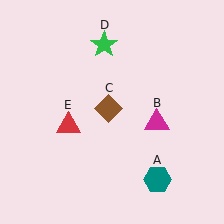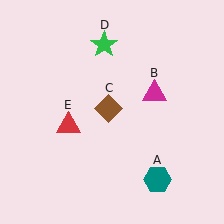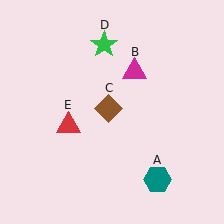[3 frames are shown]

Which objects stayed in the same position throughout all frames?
Teal hexagon (object A) and brown diamond (object C) and green star (object D) and red triangle (object E) remained stationary.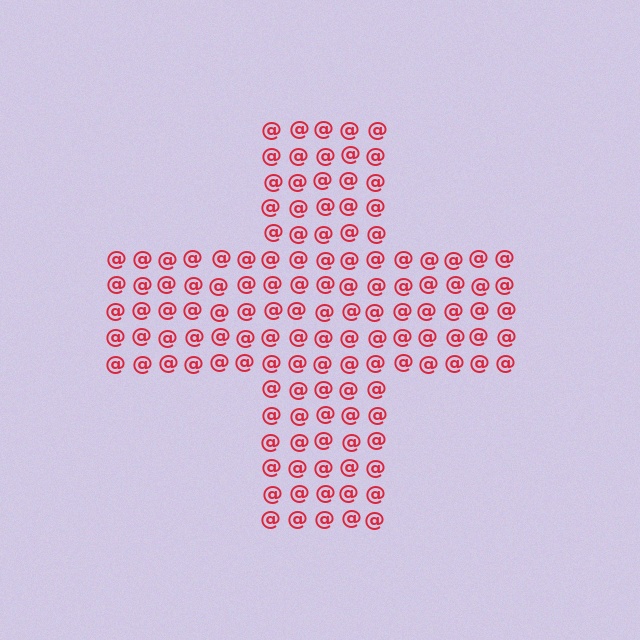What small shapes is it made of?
It is made of small at signs.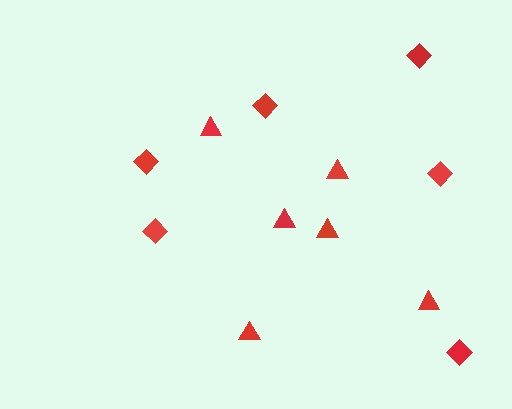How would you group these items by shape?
There are 2 groups: one group of diamonds (6) and one group of triangles (6).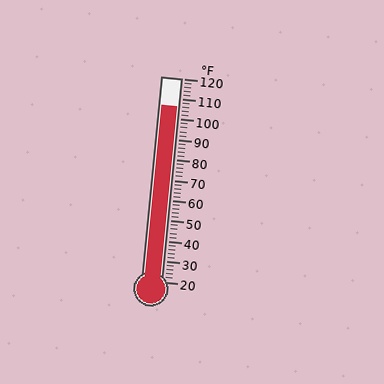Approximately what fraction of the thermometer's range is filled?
The thermometer is filled to approximately 85% of its range.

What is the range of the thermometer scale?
The thermometer scale ranges from 20°F to 120°F.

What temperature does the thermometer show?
The thermometer shows approximately 106°F.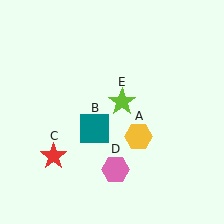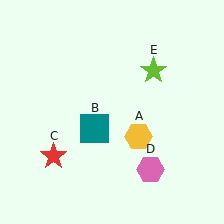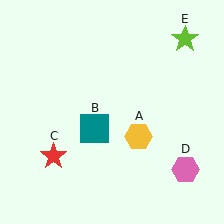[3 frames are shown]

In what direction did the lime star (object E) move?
The lime star (object E) moved up and to the right.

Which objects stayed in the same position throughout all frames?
Yellow hexagon (object A) and teal square (object B) and red star (object C) remained stationary.